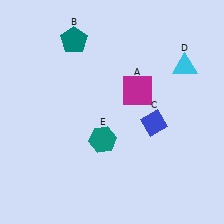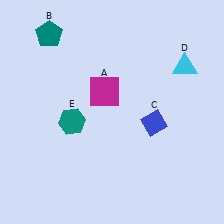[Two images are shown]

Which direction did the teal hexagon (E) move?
The teal hexagon (E) moved left.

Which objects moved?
The objects that moved are: the magenta square (A), the teal pentagon (B), the teal hexagon (E).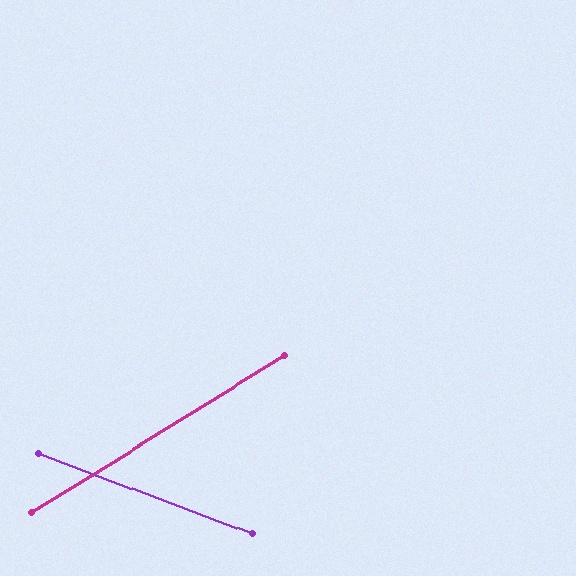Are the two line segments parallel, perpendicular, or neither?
Neither parallel nor perpendicular — they differ by about 52°.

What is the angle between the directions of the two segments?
Approximately 52 degrees.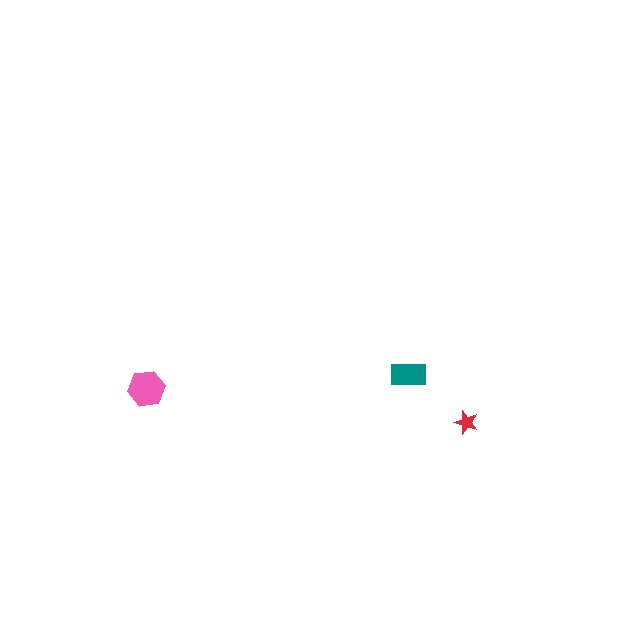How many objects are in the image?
There are 3 objects in the image.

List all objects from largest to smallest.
The pink hexagon, the teal rectangle, the red star.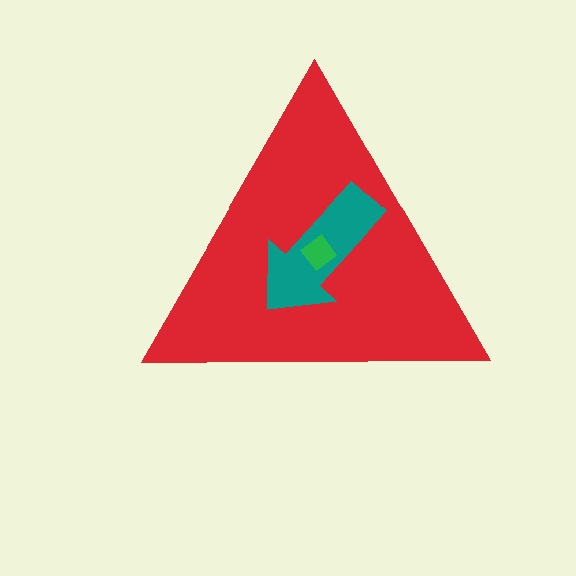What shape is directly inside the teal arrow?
The green diamond.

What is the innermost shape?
The green diamond.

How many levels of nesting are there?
3.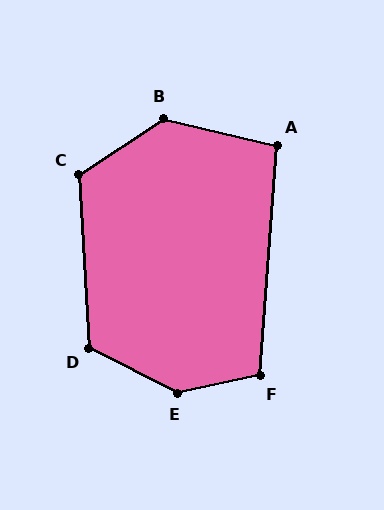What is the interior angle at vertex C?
Approximately 120 degrees (obtuse).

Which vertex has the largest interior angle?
E, at approximately 141 degrees.